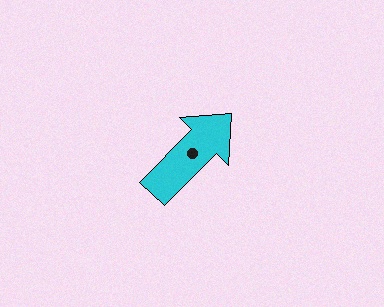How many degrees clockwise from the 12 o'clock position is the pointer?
Approximately 45 degrees.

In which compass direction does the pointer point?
Northeast.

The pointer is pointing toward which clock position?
Roughly 1 o'clock.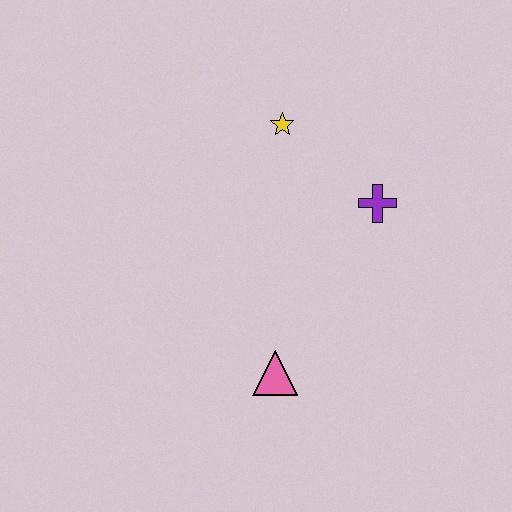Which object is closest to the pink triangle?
The purple cross is closest to the pink triangle.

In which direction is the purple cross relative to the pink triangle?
The purple cross is above the pink triangle.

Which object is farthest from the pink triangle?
The yellow star is farthest from the pink triangle.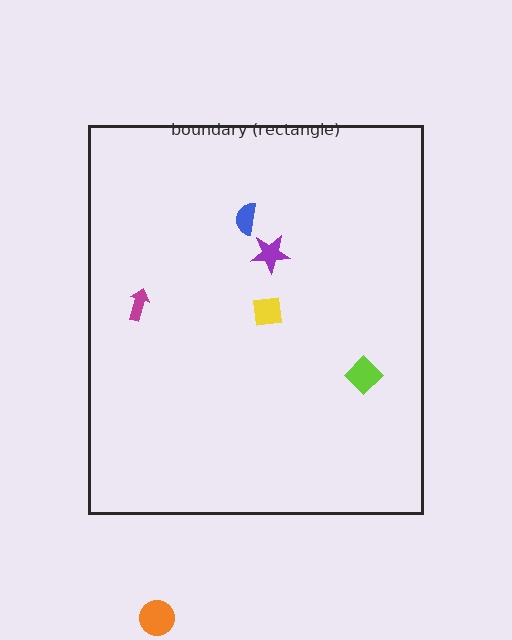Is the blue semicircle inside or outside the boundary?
Inside.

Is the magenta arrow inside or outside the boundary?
Inside.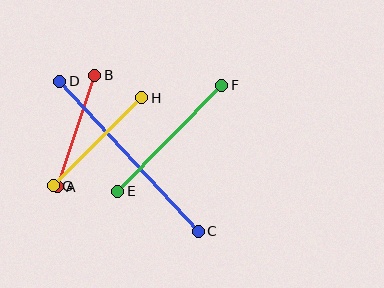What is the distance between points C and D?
The distance is approximately 204 pixels.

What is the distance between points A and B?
The distance is approximately 118 pixels.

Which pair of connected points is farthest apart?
Points C and D are farthest apart.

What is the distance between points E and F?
The distance is approximately 149 pixels.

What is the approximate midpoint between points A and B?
The midpoint is at approximately (76, 131) pixels.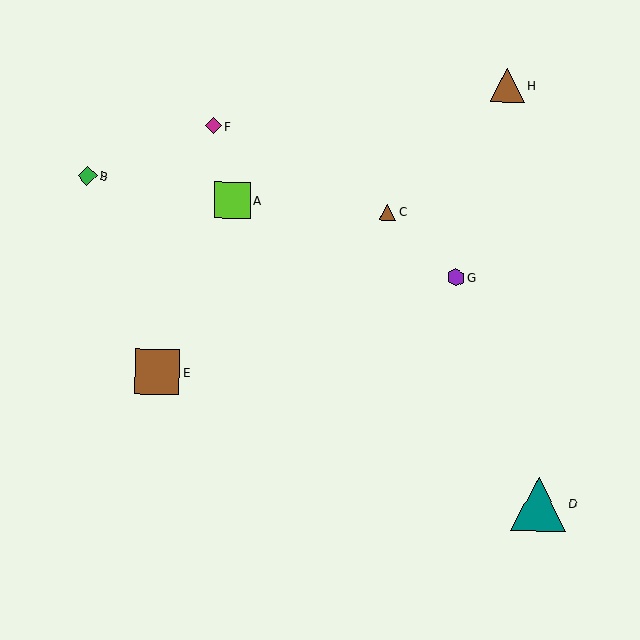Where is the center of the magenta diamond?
The center of the magenta diamond is at (213, 126).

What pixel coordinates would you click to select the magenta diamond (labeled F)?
Click at (213, 126) to select the magenta diamond F.